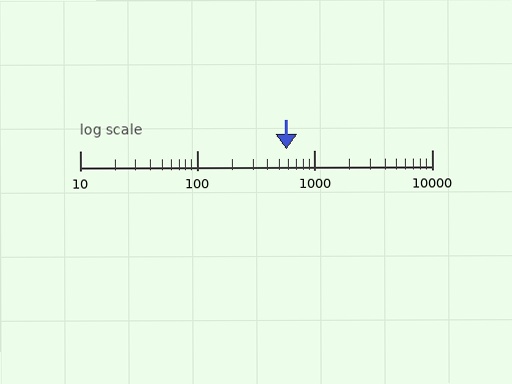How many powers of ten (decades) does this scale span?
The scale spans 3 decades, from 10 to 10000.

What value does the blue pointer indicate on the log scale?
The pointer indicates approximately 580.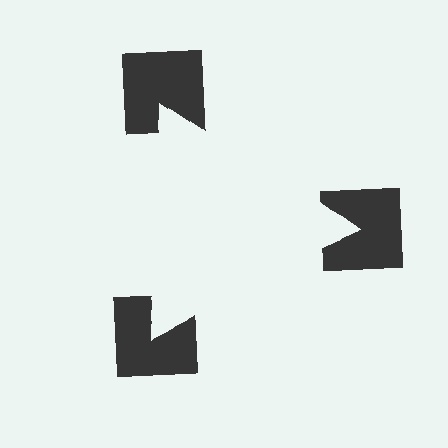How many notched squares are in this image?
There are 3 — one at each vertex of the illusory triangle.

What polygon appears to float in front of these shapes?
An illusory triangle — its edges are inferred from the aligned wedge cuts in the notched squares, not physically drawn.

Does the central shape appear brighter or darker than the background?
It typically appears slightly brighter than the background, even though no actual brightness change is drawn.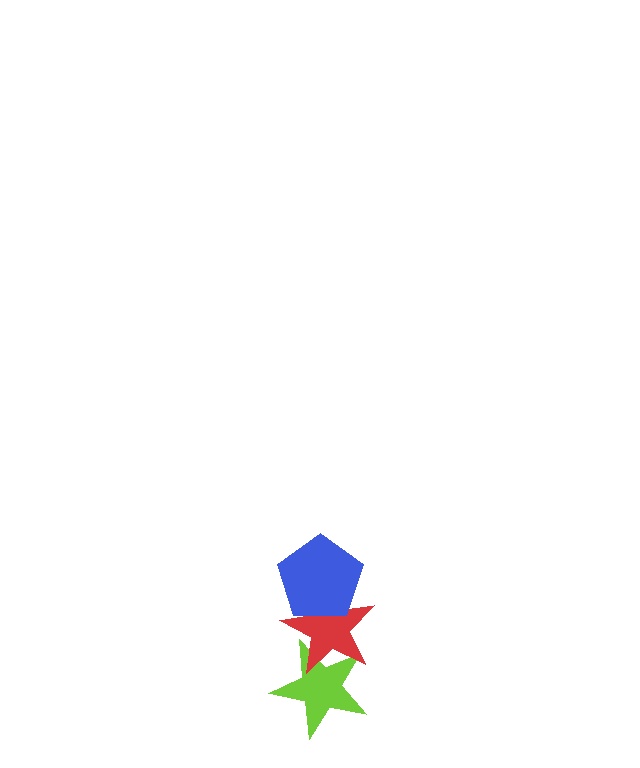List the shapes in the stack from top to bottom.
From top to bottom: the blue pentagon, the red star, the lime star.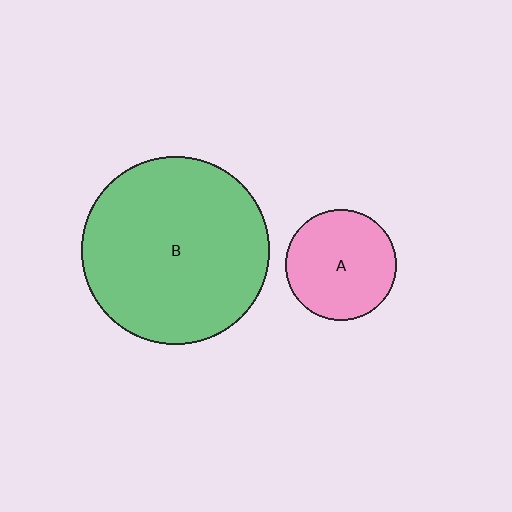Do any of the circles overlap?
No, none of the circles overlap.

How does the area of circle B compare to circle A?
Approximately 2.9 times.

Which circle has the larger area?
Circle B (green).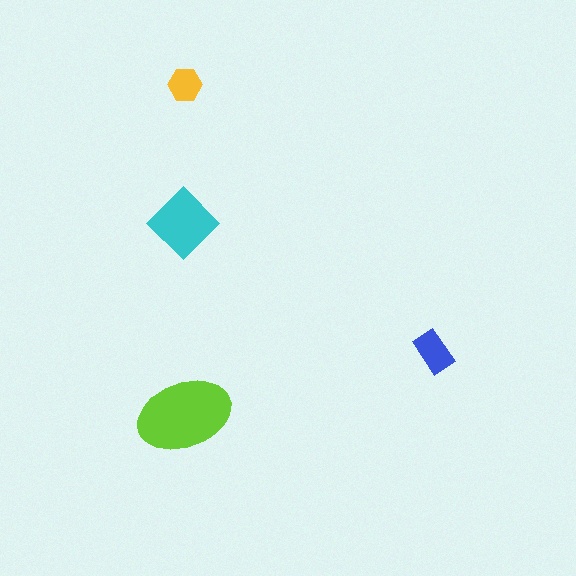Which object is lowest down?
The lime ellipse is bottommost.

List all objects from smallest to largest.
The yellow hexagon, the blue rectangle, the cyan diamond, the lime ellipse.